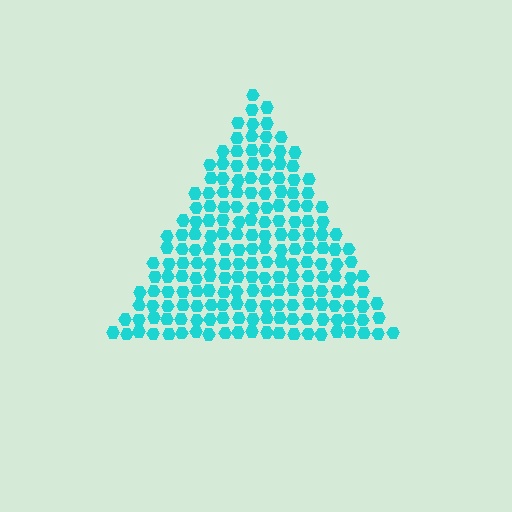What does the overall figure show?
The overall figure shows a triangle.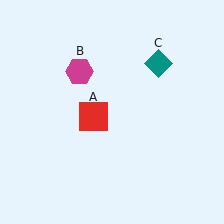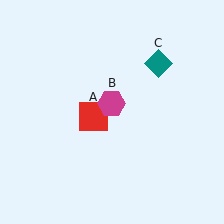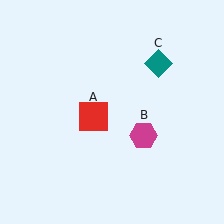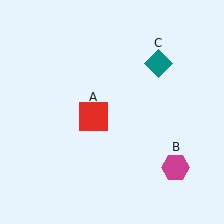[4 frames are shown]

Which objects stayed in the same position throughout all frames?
Red square (object A) and teal diamond (object C) remained stationary.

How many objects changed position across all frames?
1 object changed position: magenta hexagon (object B).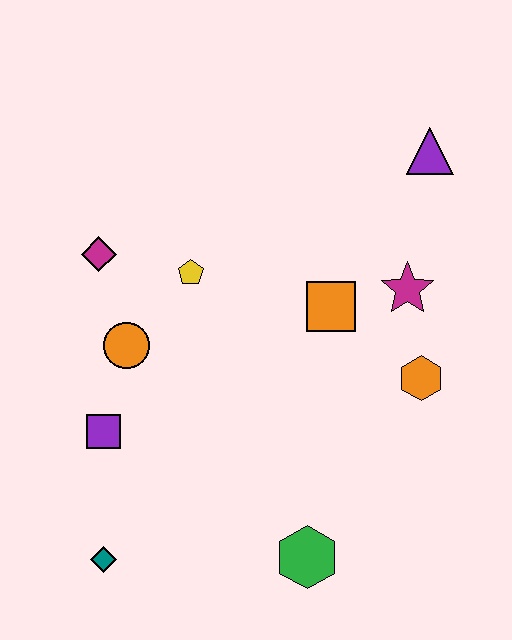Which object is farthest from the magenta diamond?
The green hexagon is farthest from the magenta diamond.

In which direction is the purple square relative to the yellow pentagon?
The purple square is below the yellow pentagon.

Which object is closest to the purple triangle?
The magenta star is closest to the purple triangle.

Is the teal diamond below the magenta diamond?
Yes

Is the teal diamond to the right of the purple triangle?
No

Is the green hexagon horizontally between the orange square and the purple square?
Yes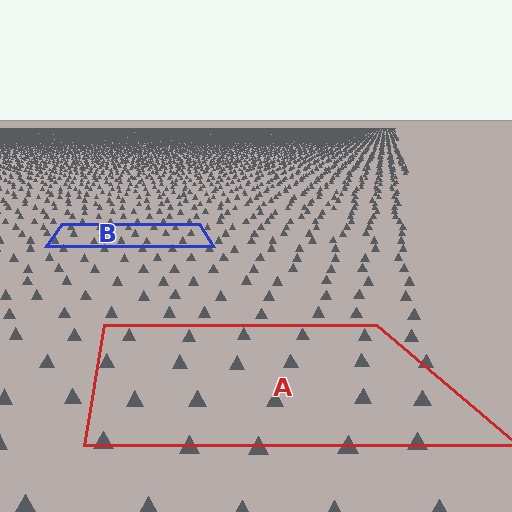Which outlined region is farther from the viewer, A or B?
Region B is farther from the viewer — the texture elements inside it appear smaller and more densely packed.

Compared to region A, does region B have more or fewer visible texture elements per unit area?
Region B has more texture elements per unit area — they are packed more densely because it is farther away.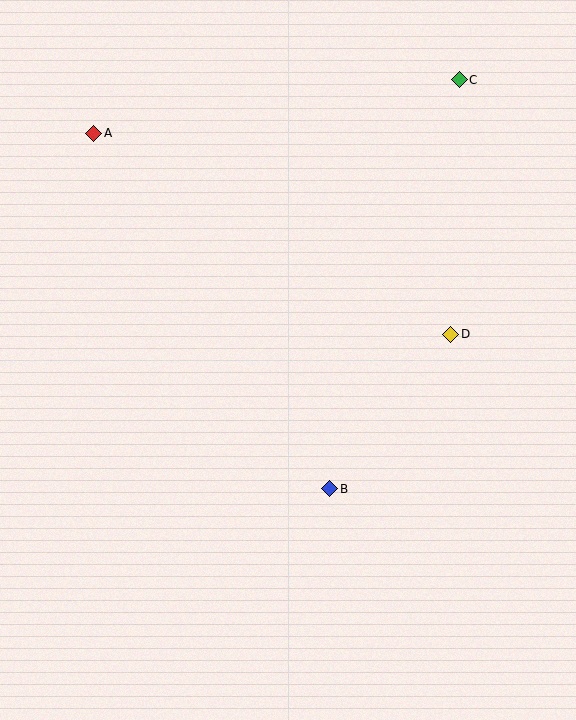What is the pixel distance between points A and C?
The distance between A and C is 369 pixels.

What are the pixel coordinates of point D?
Point D is at (451, 334).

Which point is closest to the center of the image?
Point B at (330, 489) is closest to the center.